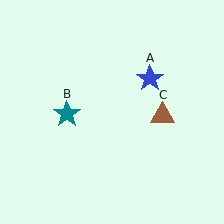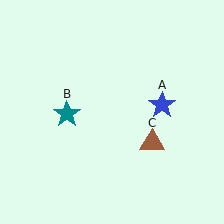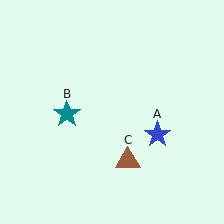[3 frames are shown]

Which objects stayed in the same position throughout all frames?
Teal star (object B) remained stationary.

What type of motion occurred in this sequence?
The blue star (object A), brown triangle (object C) rotated clockwise around the center of the scene.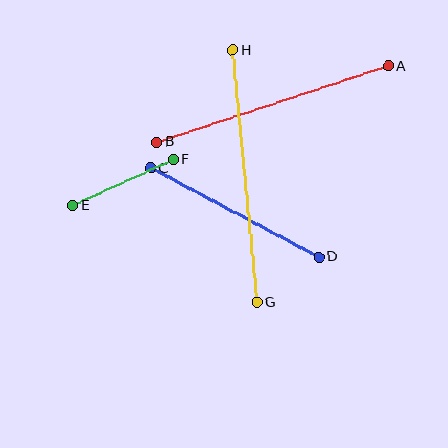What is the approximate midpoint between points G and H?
The midpoint is at approximately (245, 176) pixels.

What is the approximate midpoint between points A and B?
The midpoint is at approximately (273, 104) pixels.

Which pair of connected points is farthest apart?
Points G and H are farthest apart.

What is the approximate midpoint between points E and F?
The midpoint is at approximately (123, 183) pixels.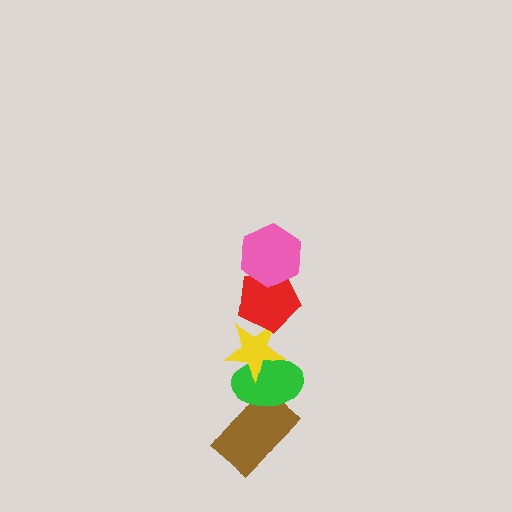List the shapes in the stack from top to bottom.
From top to bottom: the pink hexagon, the red pentagon, the yellow star, the green ellipse, the brown rectangle.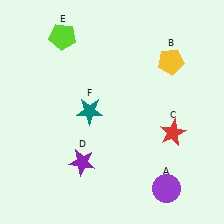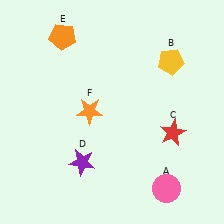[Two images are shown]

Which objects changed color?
A changed from purple to pink. E changed from lime to orange. F changed from teal to orange.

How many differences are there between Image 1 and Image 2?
There are 3 differences between the two images.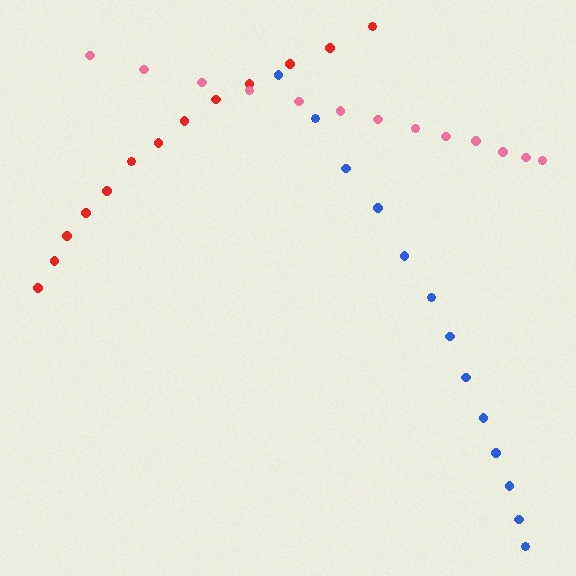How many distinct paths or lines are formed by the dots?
There are 3 distinct paths.